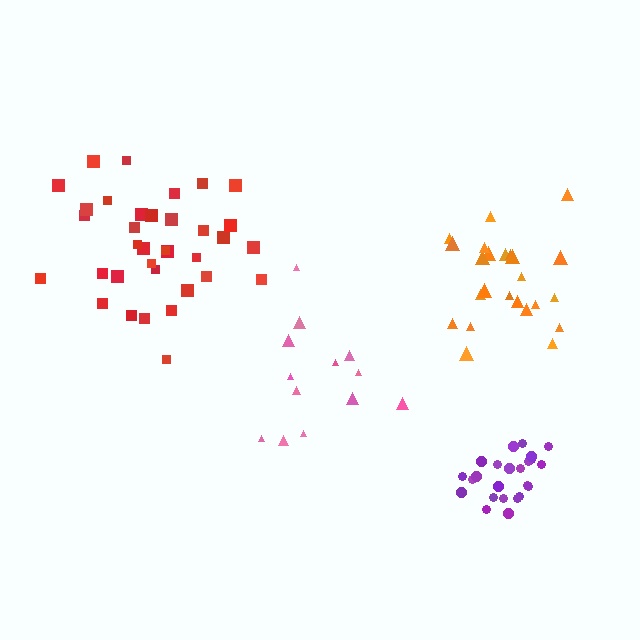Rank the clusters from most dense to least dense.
purple, red, orange, pink.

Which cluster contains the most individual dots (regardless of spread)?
Red (35).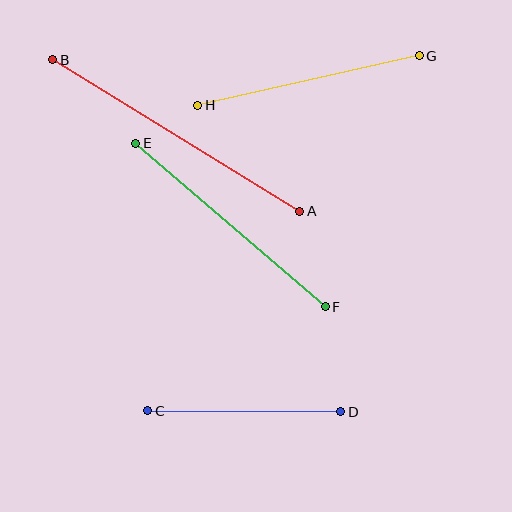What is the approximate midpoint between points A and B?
The midpoint is at approximately (176, 135) pixels.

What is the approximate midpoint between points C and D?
The midpoint is at approximately (244, 411) pixels.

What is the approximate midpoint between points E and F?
The midpoint is at approximately (231, 225) pixels.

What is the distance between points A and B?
The distance is approximately 290 pixels.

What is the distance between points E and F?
The distance is approximately 250 pixels.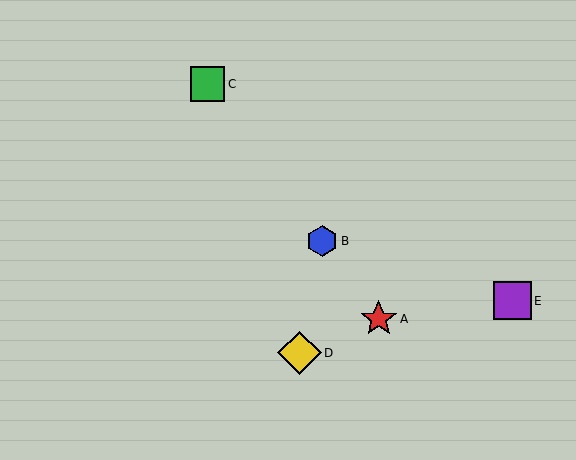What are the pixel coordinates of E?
Object E is at (512, 301).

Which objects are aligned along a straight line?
Objects A, B, C are aligned along a straight line.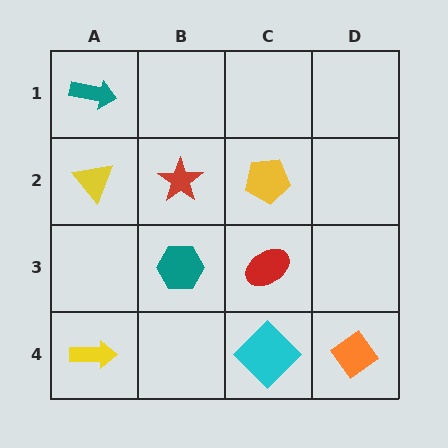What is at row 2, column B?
A red star.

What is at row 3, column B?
A teal hexagon.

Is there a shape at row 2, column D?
No, that cell is empty.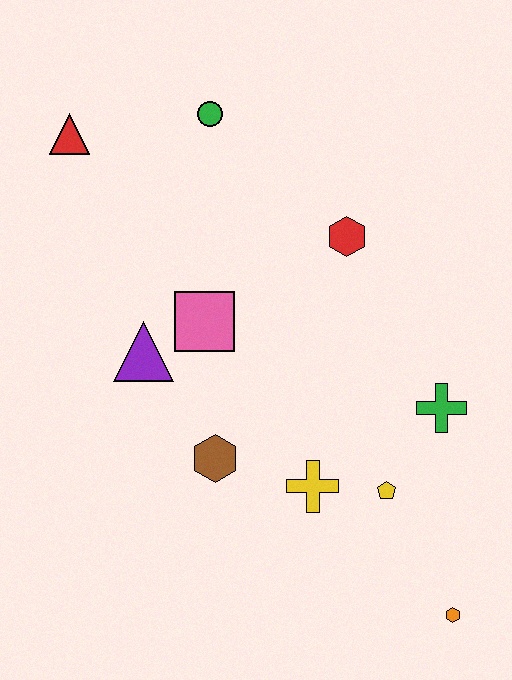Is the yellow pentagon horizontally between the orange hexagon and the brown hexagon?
Yes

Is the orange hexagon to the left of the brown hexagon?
No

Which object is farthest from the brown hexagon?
The red triangle is farthest from the brown hexagon.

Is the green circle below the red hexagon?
No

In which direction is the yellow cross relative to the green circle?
The yellow cross is below the green circle.